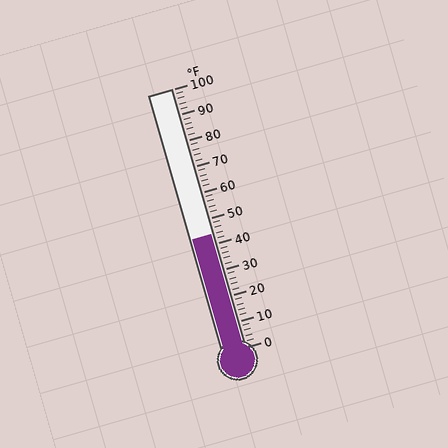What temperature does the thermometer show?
The thermometer shows approximately 44°F.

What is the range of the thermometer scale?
The thermometer scale ranges from 0°F to 100°F.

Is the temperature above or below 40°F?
The temperature is above 40°F.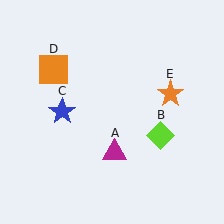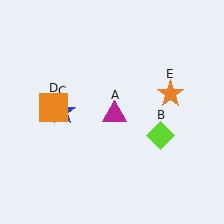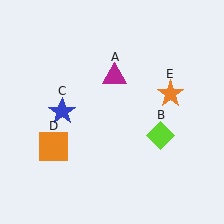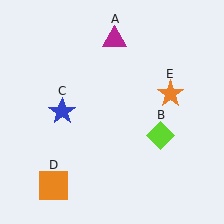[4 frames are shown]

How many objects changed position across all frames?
2 objects changed position: magenta triangle (object A), orange square (object D).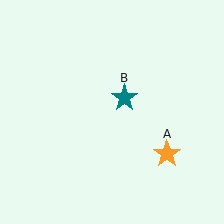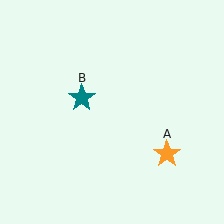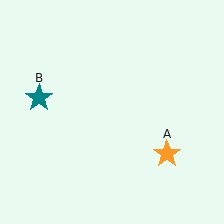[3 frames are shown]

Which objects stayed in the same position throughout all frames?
Orange star (object A) remained stationary.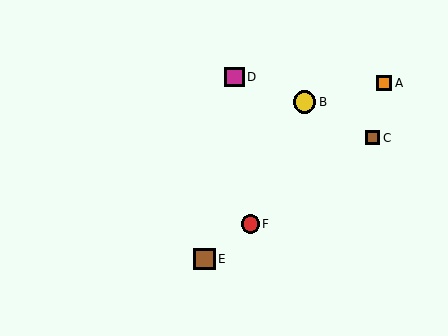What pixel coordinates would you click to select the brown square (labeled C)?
Click at (373, 138) to select the brown square C.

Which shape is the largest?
The yellow circle (labeled B) is the largest.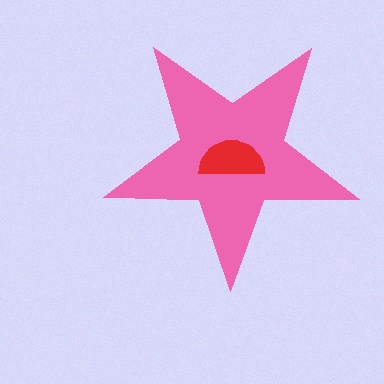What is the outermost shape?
The pink star.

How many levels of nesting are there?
2.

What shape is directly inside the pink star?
The red semicircle.